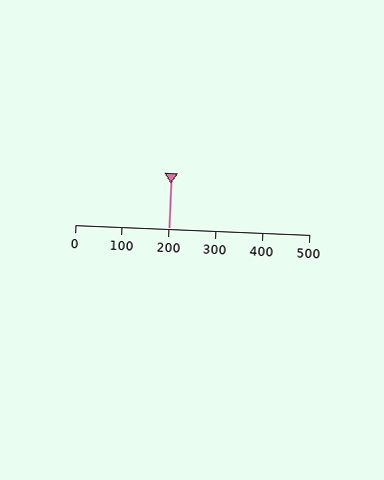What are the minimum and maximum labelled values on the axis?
The axis runs from 0 to 500.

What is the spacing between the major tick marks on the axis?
The major ticks are spaced 100 apart.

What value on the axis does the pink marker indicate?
The marker indicates approximately 200.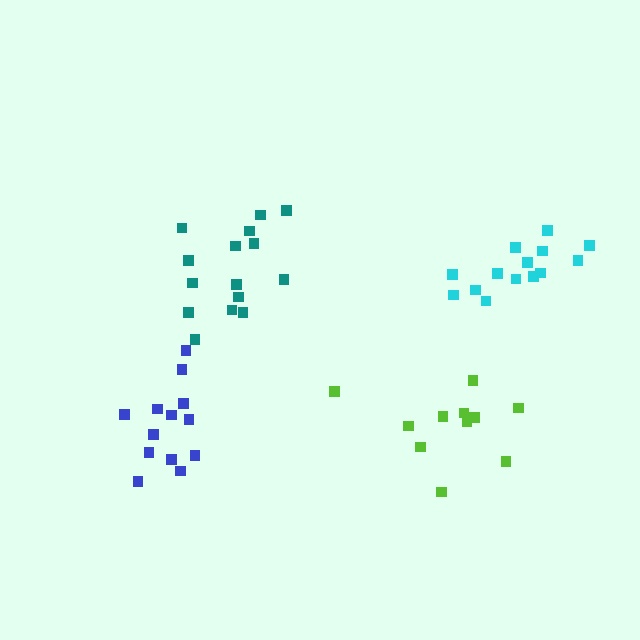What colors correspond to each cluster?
The clusters are colored: teal, blue, lime, cyan.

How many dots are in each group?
Group 1: 15 dots, Group 2: 13 dots, Group 3: 11 dots, Group 4: 14 dots (53 total).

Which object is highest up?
The teal cluster is topmost.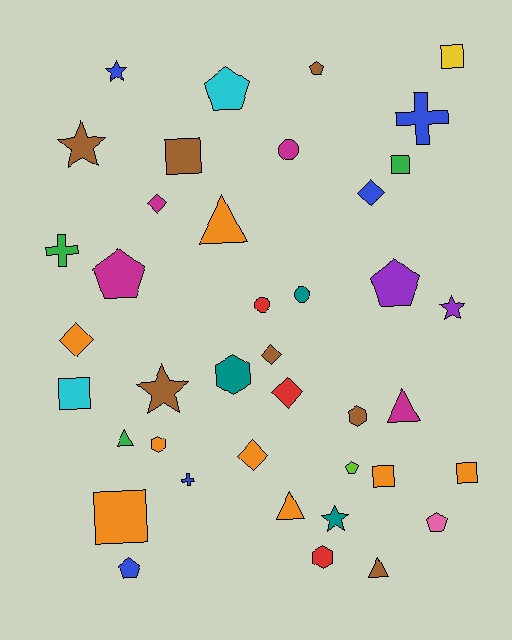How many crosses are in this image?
There are 3 crosses.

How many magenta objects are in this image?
There are 4 magenta objects.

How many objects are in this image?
There are 40 objects.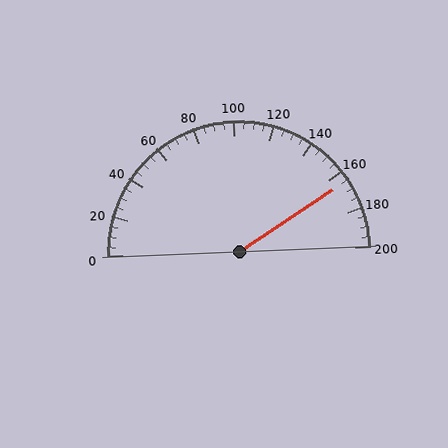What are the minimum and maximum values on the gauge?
The gauge ranges from 0 to 200.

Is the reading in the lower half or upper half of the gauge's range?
The reading is in the upper half of the range (0 to 200).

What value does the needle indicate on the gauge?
The needle indicates approximately 165.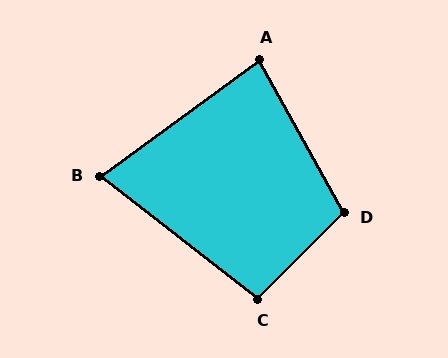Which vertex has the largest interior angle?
D, at approximately 106 degrees.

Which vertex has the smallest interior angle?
B, at approximately 74 degrees.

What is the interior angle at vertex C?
Approximately 97 degrees (obtuse).